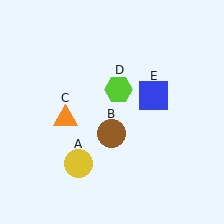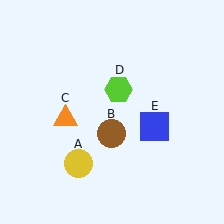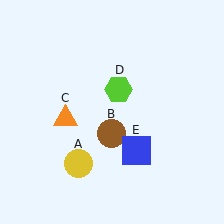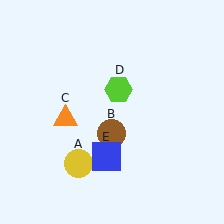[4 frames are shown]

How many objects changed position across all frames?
1 object changed position: blue square (object E).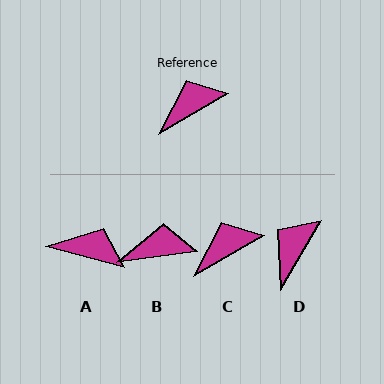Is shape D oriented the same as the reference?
No, it is off by about 30 degrees.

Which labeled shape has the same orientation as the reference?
C.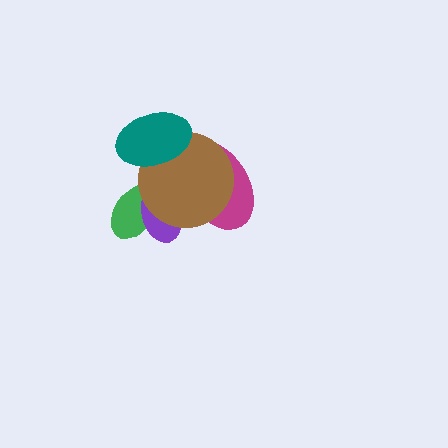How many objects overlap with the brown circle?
4 objects overlap with the brown circle.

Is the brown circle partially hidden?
Yes, it is partially covered by another shape.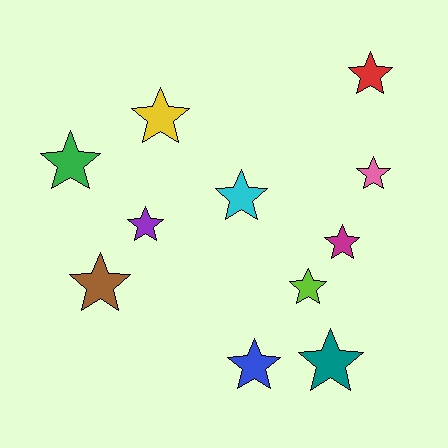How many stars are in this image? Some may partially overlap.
There are 11 stars.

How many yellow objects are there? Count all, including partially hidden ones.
There is 1 yellow object.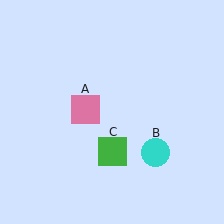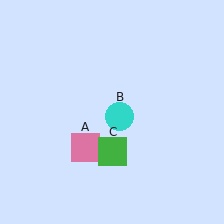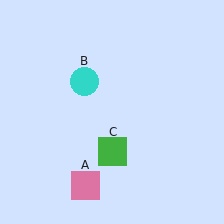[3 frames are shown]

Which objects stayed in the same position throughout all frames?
Green square (object C) remained stationary.